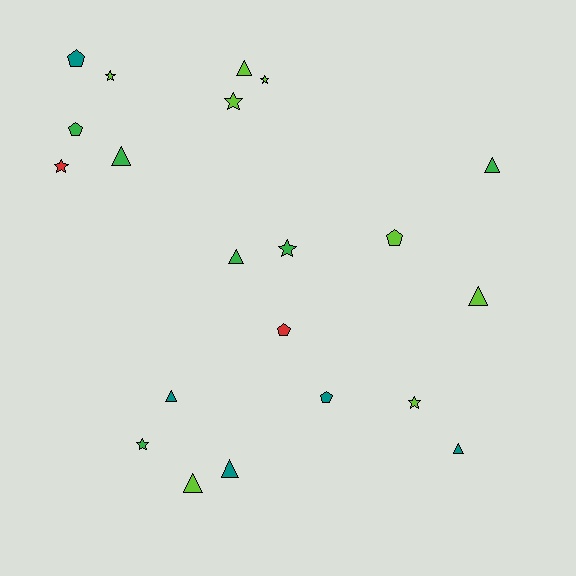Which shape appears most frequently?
Triangle, with 9 objects.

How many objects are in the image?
There are 21 objects.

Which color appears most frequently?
Lime, with 8 objects.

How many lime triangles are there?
There are 3 lime triangles.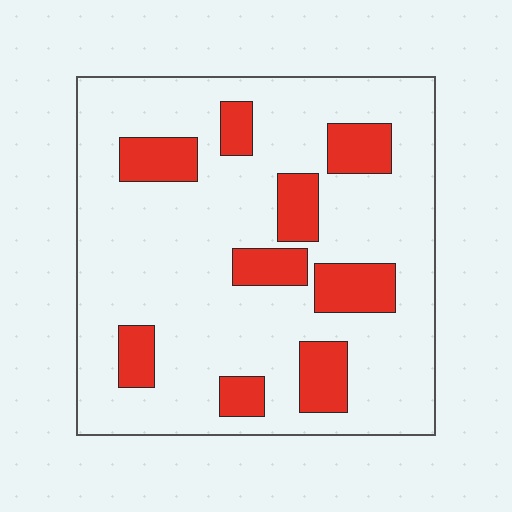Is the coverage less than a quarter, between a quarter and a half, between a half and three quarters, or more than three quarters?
Less than a quarter.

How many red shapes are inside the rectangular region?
9.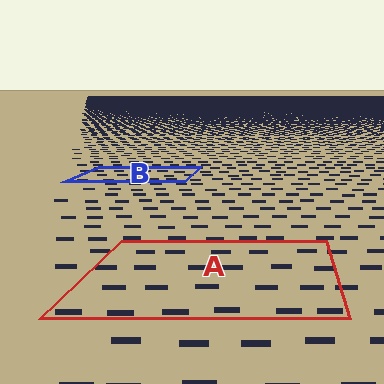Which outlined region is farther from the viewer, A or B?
Region B is farther from the viewer — the texture elements inside it appear smaller and more densely packed.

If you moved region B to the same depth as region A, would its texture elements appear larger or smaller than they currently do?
They would appear larger. At a closer depth, the same texture elements are projected at a bigger on-screen size.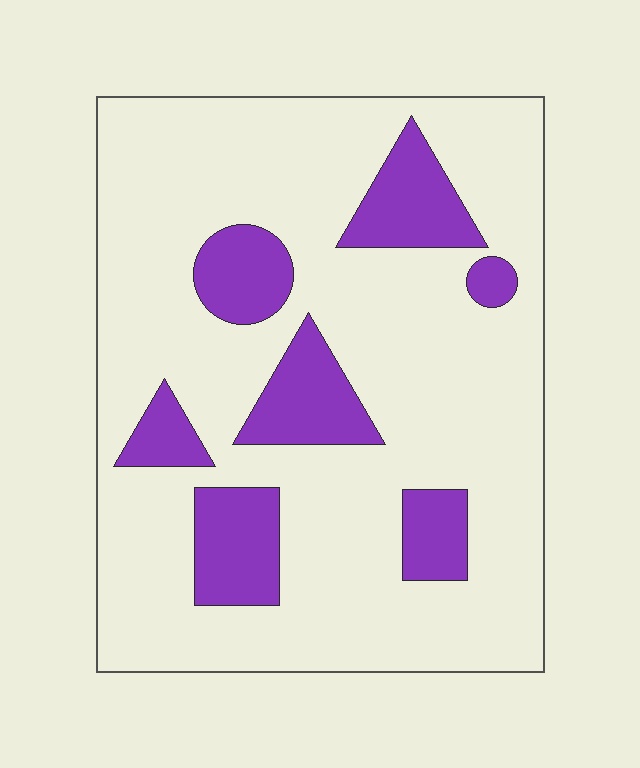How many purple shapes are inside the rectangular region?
7.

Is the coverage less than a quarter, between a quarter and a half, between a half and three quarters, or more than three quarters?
Less than a quarter.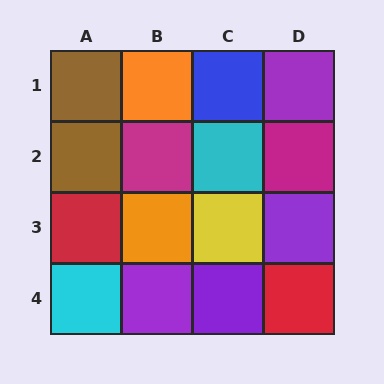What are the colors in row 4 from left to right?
Cyan, purple, purple, red.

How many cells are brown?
2 cells are brown.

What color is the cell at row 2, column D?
Magenta.